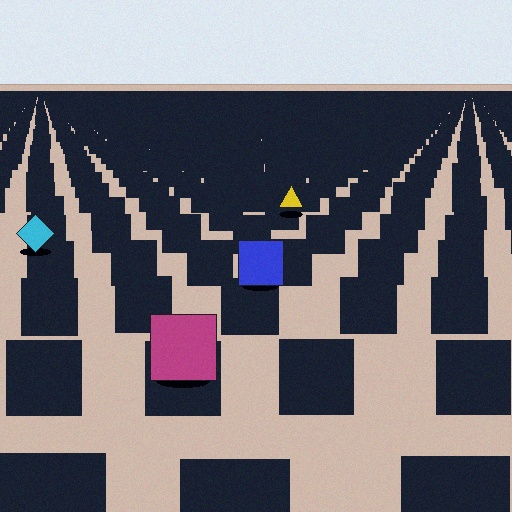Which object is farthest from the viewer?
The yellow triangle is farthest from the viewer. It appears smaller and the ground texture around it is denser.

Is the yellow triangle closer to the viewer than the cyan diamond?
No. The cyan diamond is closer — you can tell from the texture gradient: the ground texture is coarser near it.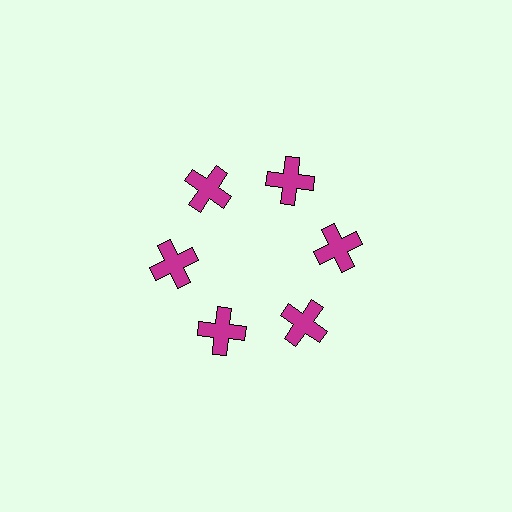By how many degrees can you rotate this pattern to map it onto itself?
The pattern maps onto itself every 60 degrees of rotation.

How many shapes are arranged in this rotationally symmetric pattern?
There are 6 shapes, arranged in 6 groups of 1.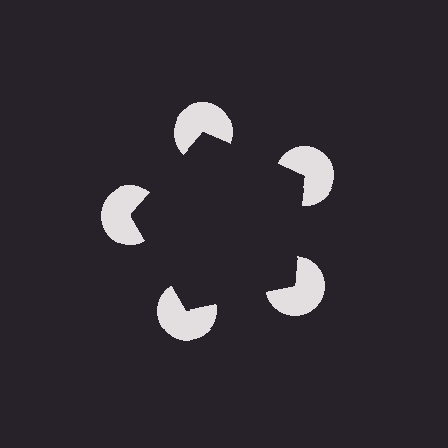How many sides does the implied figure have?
5 sides.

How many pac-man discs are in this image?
There are 5 — one at each vertex of the illusory pentagon.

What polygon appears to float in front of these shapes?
An illusory pentagon — its edges are inferred from the aligned wedge cuts in the pac-man discs, not physically drawn.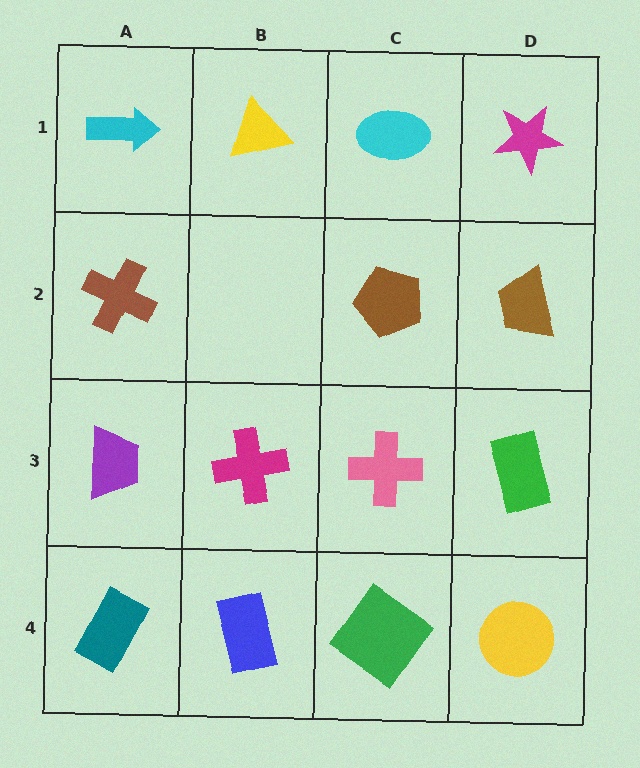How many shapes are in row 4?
4 shapes.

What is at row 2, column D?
A brown trapezoid.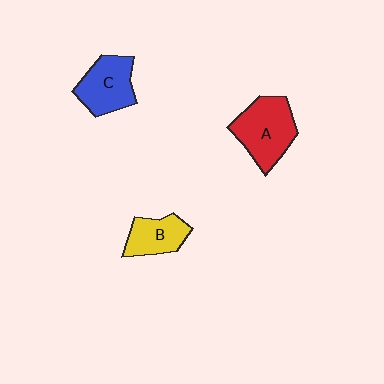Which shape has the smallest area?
Shape B (yellow).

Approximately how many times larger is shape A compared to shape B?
Approximately 1.6 times.